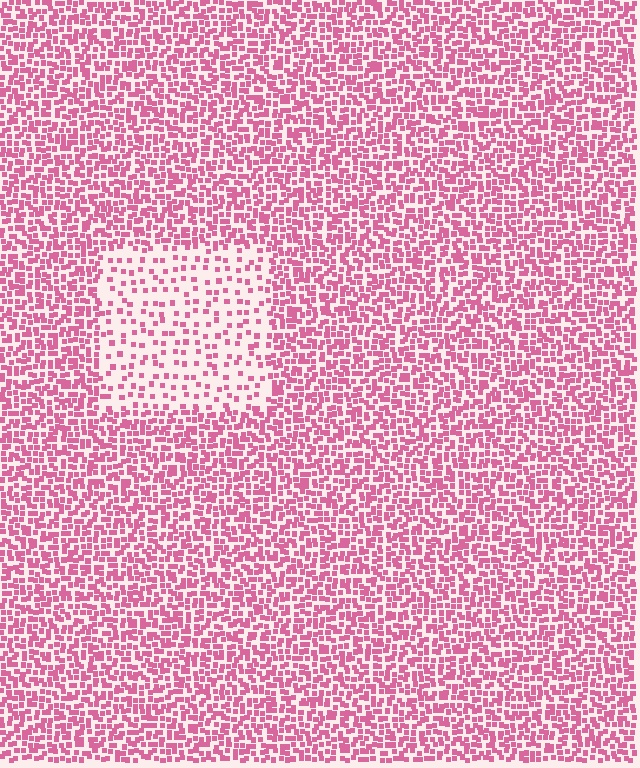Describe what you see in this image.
The image contains small pink elements arranged at two different densities. A rectangle-shaped region is visible where the elements are less densely packed than the surrounding area.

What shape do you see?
I see a rectangle.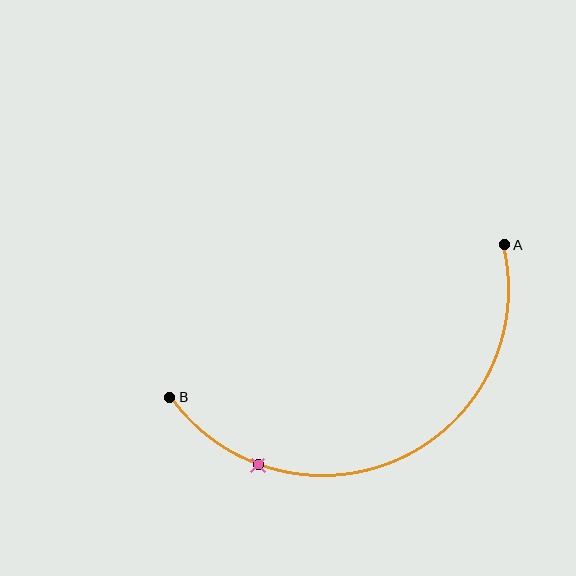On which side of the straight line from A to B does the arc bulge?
The arc bulges below the straight line connecting A and B.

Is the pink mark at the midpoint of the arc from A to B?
No. The pink mark lies on the arc but is closer to endpoint B. The arc midpoint would be at the point on the curve equidistant along the arc from both A and B.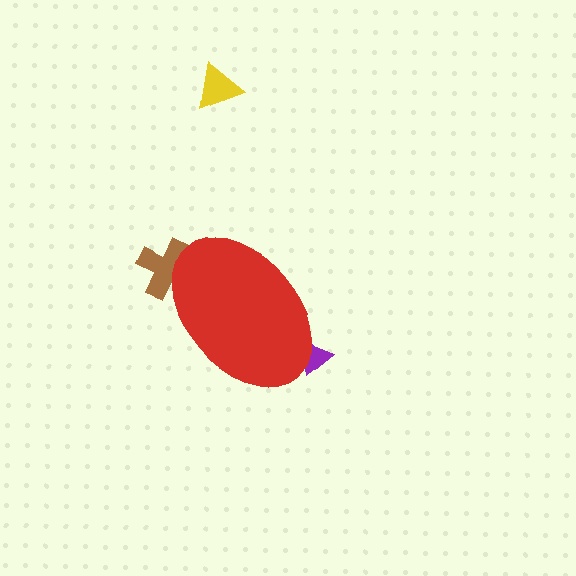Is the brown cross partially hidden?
Yes, the brown cross is partially hidden behind the red ellipse.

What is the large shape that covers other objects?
A red ellipse.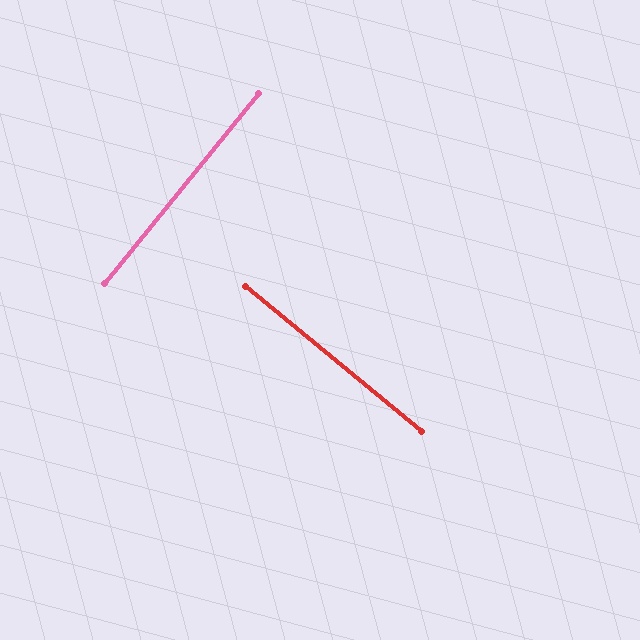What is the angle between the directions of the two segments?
Approximately 89 degrees.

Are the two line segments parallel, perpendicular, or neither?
Perpendicular — they meet at approximately 89°.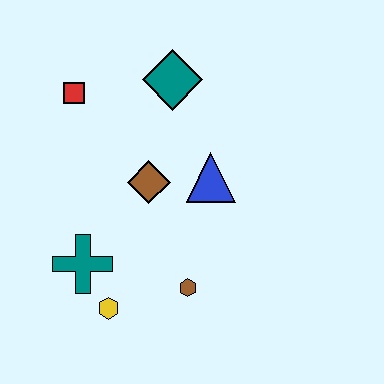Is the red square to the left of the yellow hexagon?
Yes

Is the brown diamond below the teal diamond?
Yes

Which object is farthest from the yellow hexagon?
The teal diamond is farthest from the yellow hexagon.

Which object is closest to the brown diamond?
The blue triangle is closest to the brown diamond.